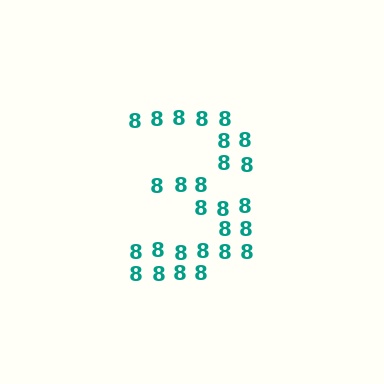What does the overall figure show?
The overall figure shows the digit 3.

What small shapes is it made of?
It is made of small digit 8's.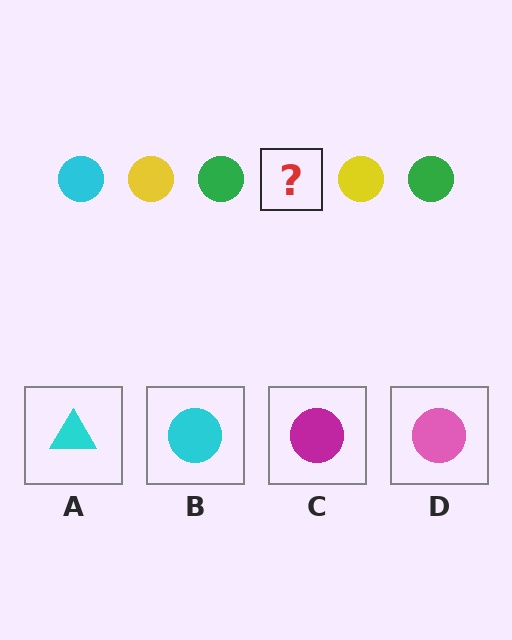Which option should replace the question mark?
Option B.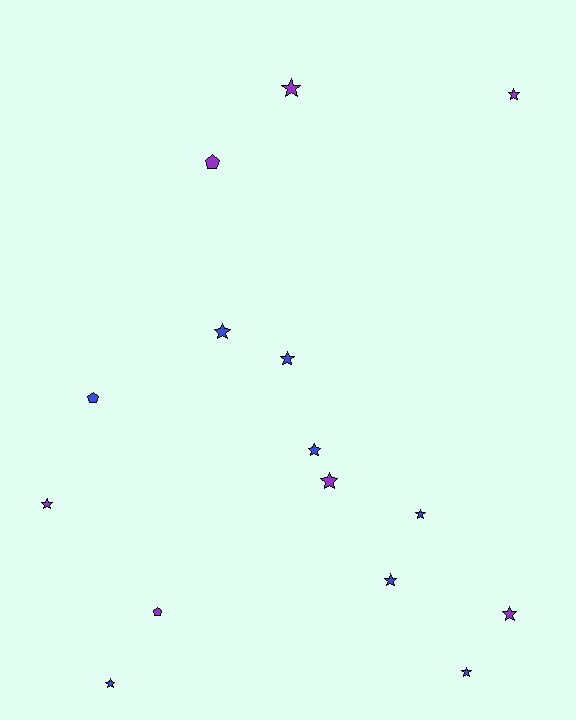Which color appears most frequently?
Blue, with 8 objects.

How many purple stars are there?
There are 5 purple stars.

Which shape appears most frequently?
Star, with 12 objects.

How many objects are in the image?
There are 15 objects.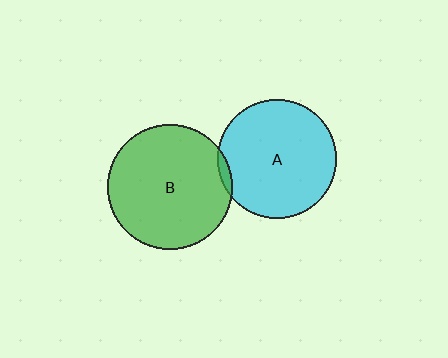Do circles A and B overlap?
Yes.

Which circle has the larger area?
Circle B (green).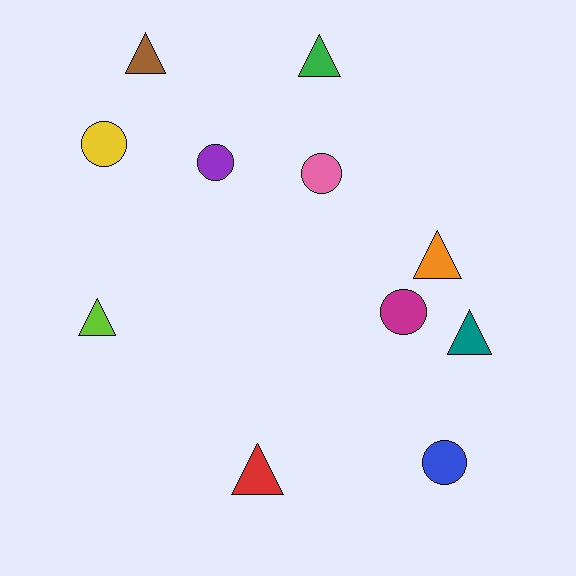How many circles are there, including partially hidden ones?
There are 5 circles.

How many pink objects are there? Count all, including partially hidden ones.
There is 1 pink object.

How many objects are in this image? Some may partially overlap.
There are 11 objects.